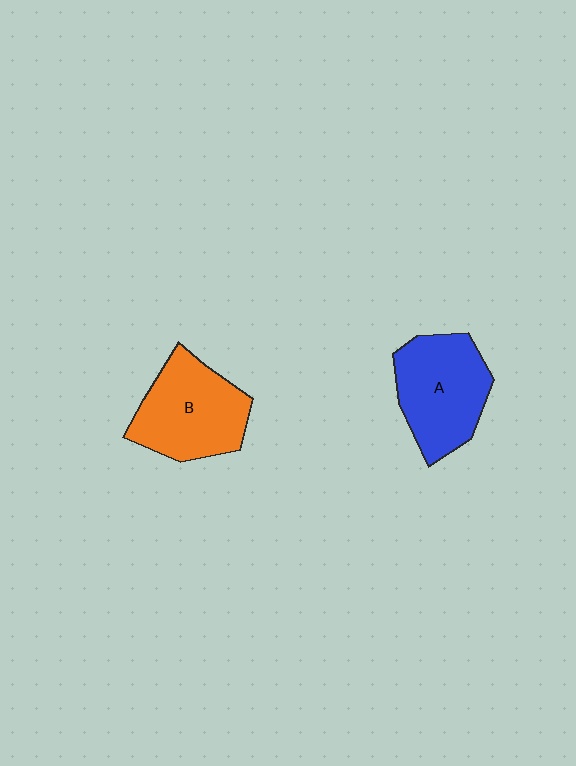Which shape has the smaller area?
Shape A (blue).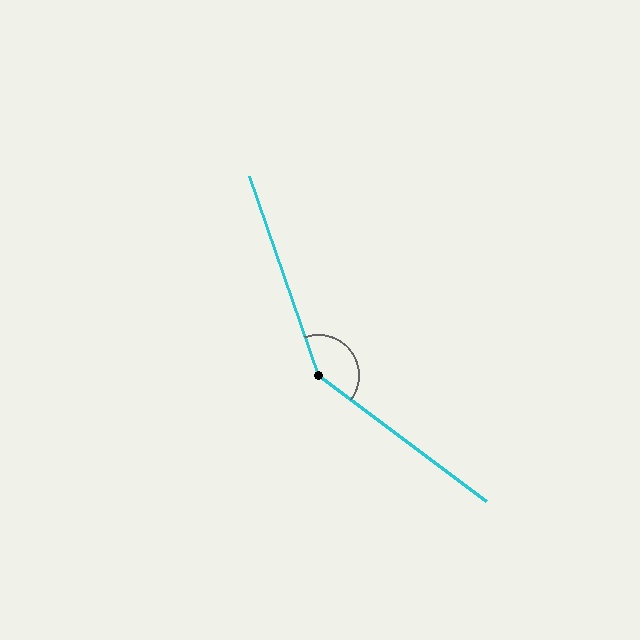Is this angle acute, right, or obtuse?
It is obtuse.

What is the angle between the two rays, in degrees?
Approximately 146 degrees.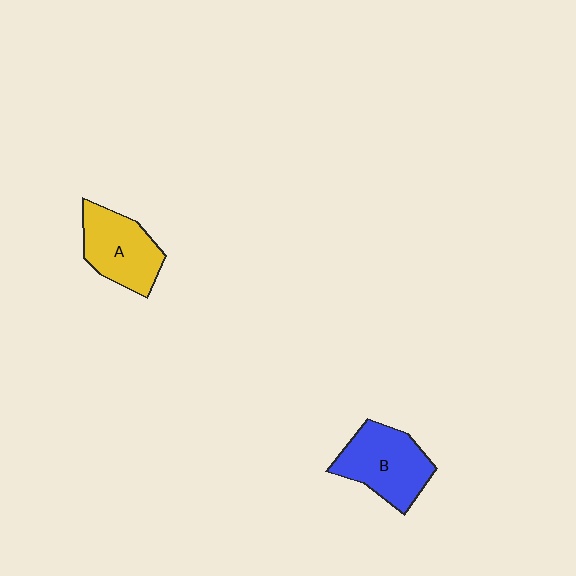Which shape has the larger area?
Shape B (blue).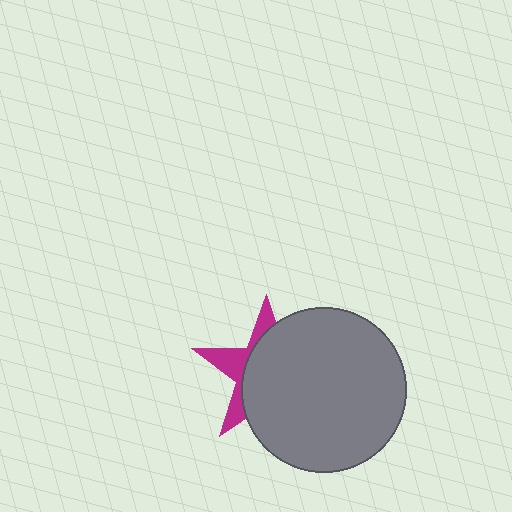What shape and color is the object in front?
The object in front is a gray circle.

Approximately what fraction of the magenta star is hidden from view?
Roughly 69% of the magenta star is hidden behind the gray circle.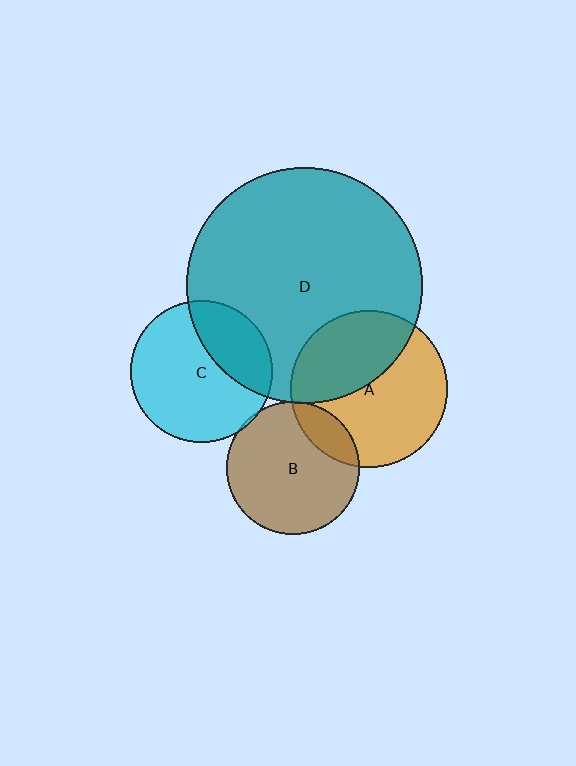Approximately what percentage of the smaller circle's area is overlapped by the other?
Approximately 5%.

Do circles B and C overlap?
Yes.